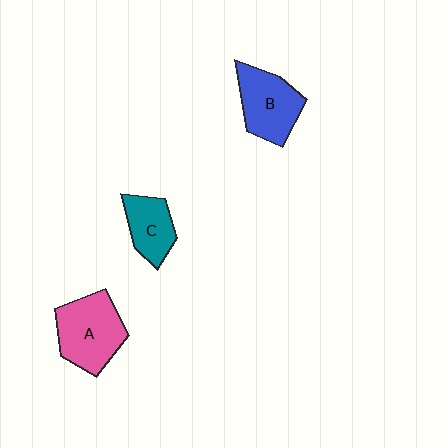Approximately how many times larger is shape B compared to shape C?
Approximately 1.4 times.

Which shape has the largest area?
Shape A (pink).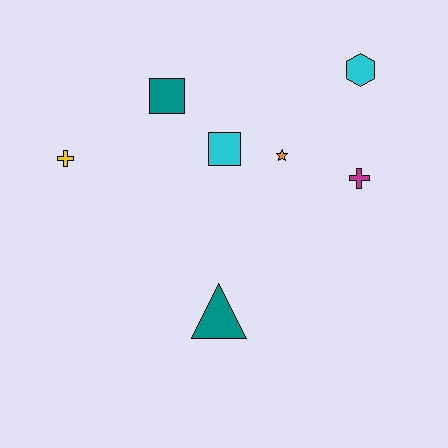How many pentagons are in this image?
There are no pentagons.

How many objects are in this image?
There are 7 objects.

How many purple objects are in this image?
There are no purple objects.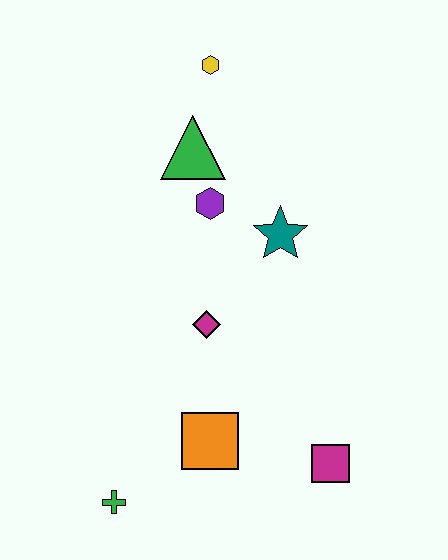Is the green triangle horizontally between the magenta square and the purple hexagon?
No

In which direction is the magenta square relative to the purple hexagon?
The magenta square is below the purple hexagon.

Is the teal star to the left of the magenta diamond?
No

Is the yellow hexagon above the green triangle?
Yes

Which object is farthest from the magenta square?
The yellow hexagon is farthest from the magenta square.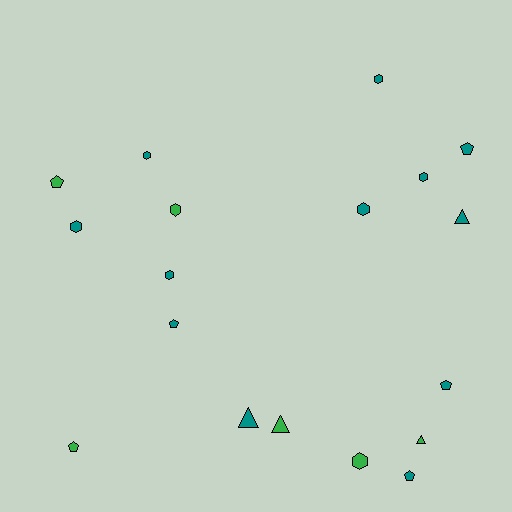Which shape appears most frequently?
Hexagon, with 8 objects.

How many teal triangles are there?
There are 2 teal triangles.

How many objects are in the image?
There are 18 objects.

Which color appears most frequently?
Teal, with 12 objects.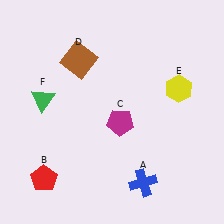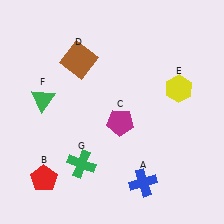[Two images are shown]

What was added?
A green cross (G) was added in Image 2.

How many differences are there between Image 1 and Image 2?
There is 1 difference between the two images.